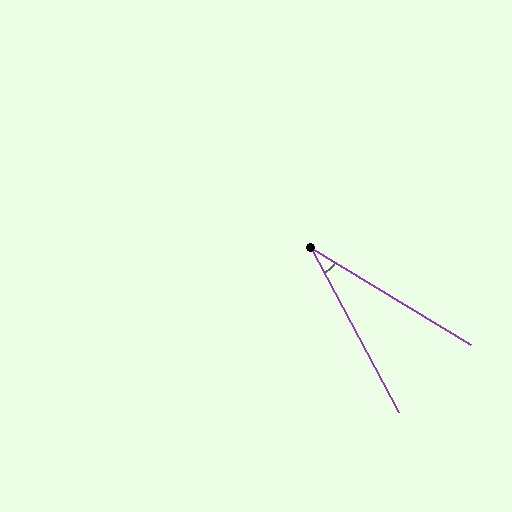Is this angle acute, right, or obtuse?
It is acute.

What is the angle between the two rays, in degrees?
Approximately 31 degrees.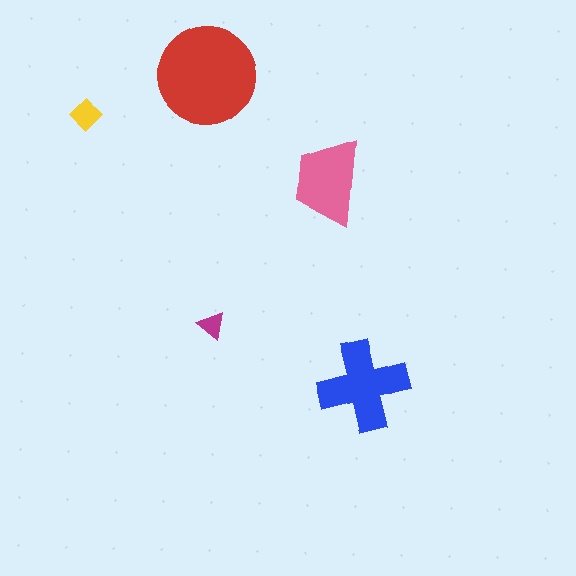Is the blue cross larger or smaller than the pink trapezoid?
Larger.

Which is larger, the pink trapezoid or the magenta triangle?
The pink trapezoid.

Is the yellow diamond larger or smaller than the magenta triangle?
Larger.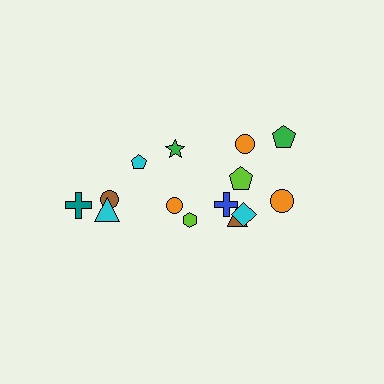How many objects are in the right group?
There are 8 objects.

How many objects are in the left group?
There are 6 objects.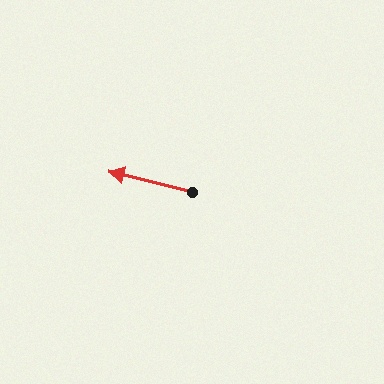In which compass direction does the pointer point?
West.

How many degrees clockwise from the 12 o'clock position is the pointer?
Approximately 284 degrees.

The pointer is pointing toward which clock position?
Roughly 9 o'clock.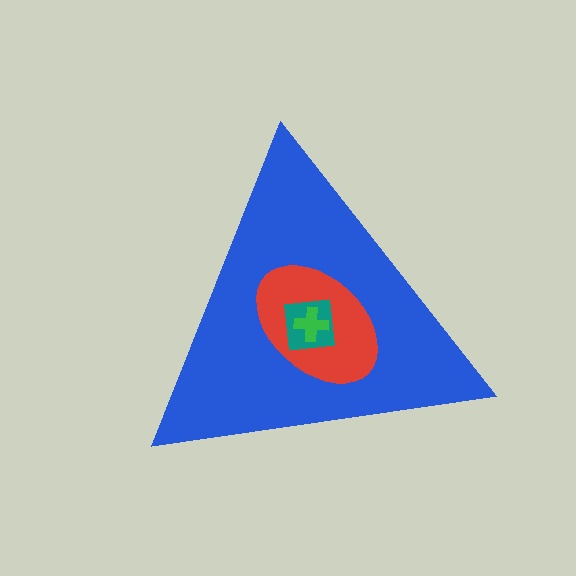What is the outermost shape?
The blue triangle.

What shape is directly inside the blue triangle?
The red ellipse.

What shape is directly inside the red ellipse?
The teal square.